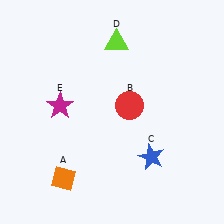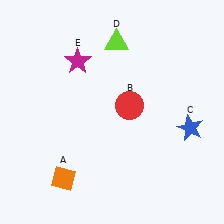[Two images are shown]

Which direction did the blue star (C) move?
The blue star (C) moved right.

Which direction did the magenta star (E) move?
The magenta star (E) moved up.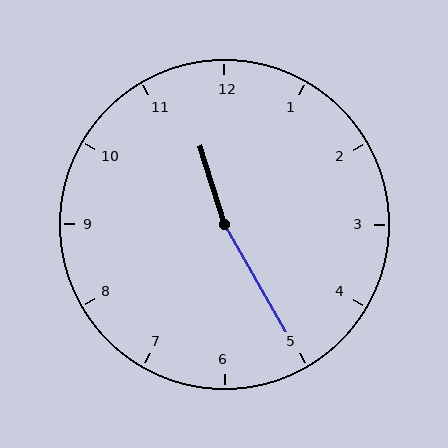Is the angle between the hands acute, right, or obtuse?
It is obtuse.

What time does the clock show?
11:25.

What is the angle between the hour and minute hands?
Approximately 168 degrees.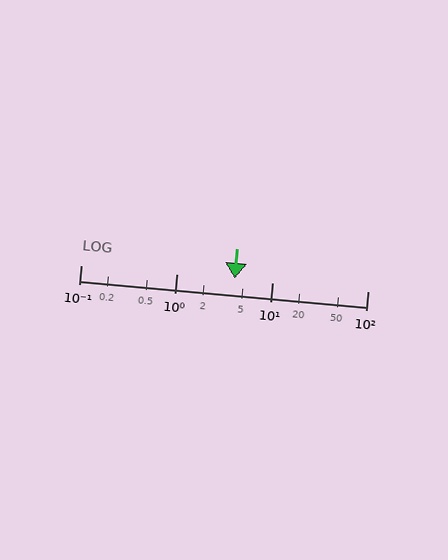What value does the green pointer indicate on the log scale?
The pointer indicates approximately 4.1.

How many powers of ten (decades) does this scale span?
The scale spans 3 decades, from 0.1 to 100.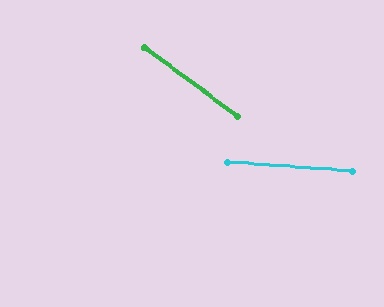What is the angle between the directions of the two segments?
Approximately 32 degrees.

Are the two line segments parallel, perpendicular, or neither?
Neither parallel nor perpendicular — they differ by about 32°.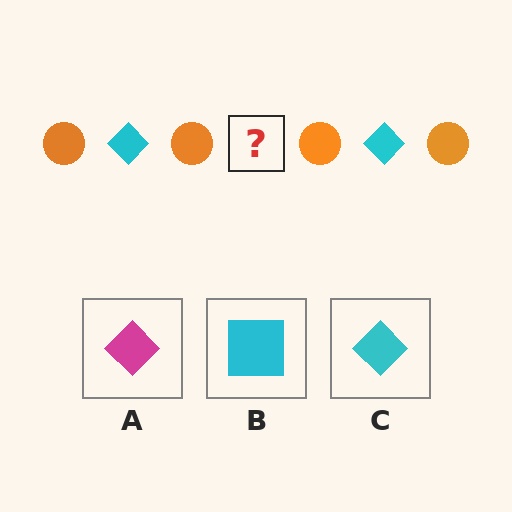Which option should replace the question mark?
Option C.